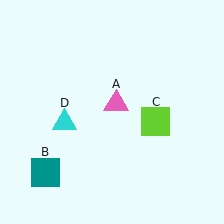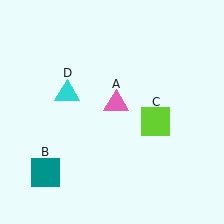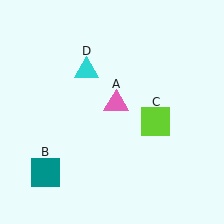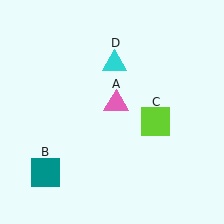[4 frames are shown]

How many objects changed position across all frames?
1 object changed position: cyan triangle (object D).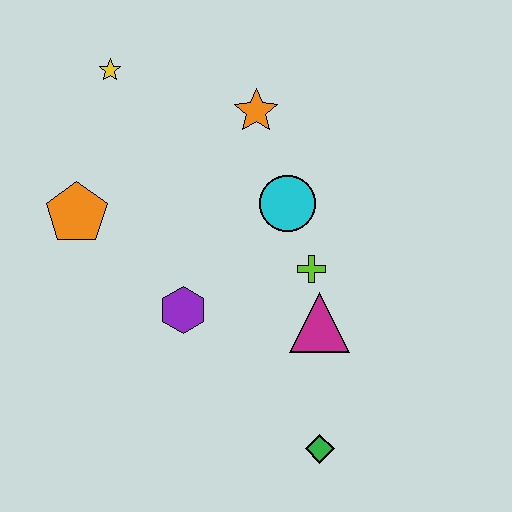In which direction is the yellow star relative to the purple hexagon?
The yellow star is above the purple hexagon.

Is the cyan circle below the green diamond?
No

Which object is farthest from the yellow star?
The green diamond is farthest from the yellow star.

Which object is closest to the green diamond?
The magenta triangle is closest to the green diamond.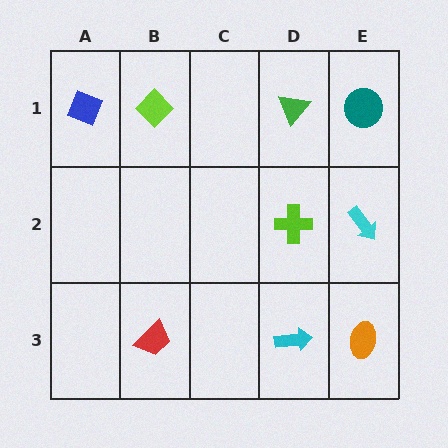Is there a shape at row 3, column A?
No, that cell is empty.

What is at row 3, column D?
A cyan arrow.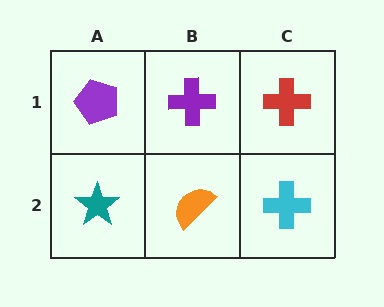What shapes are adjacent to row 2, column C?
A red cross (row 1, column C), an orange semicircle (row 2, column B).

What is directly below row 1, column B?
An orange semicircle.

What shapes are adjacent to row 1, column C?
A cyan cross (row 2, column C), a purple cross (row 1, column B).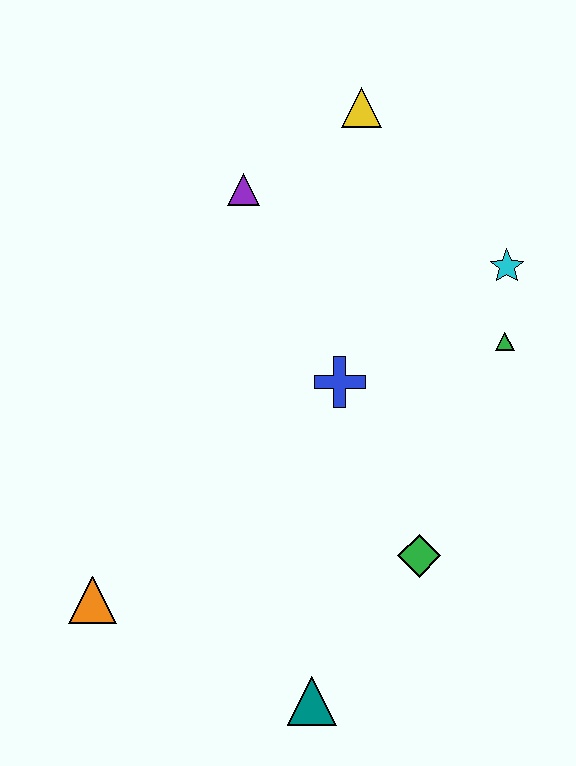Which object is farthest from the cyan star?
The orange triangle is farthest from the cyan star.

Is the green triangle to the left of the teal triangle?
No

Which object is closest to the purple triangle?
The yellow triangle is closest to the purple triangle.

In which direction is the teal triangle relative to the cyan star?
The teal triangle is below the cyan star.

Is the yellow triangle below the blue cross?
No